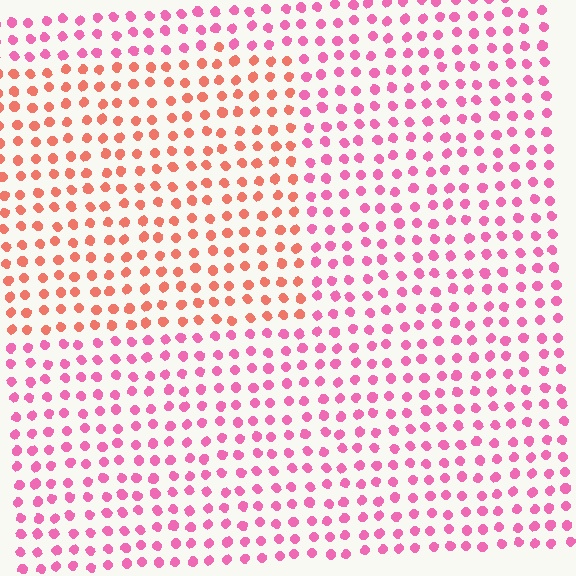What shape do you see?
I see a rectangle.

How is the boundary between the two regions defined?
The boundary is defined purely by a slight shift in hue (about 40 degrees). Spacing, size, and orientation are identical on both sides.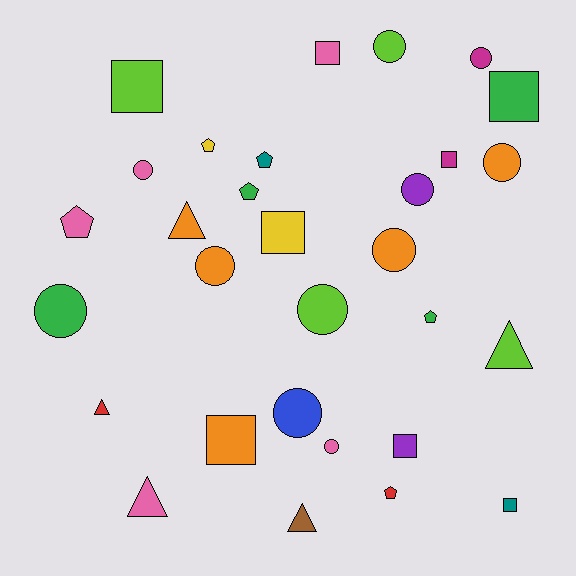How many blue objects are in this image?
There is 1 blue object.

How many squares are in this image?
There are 8 squares.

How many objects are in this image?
There are 30 objects.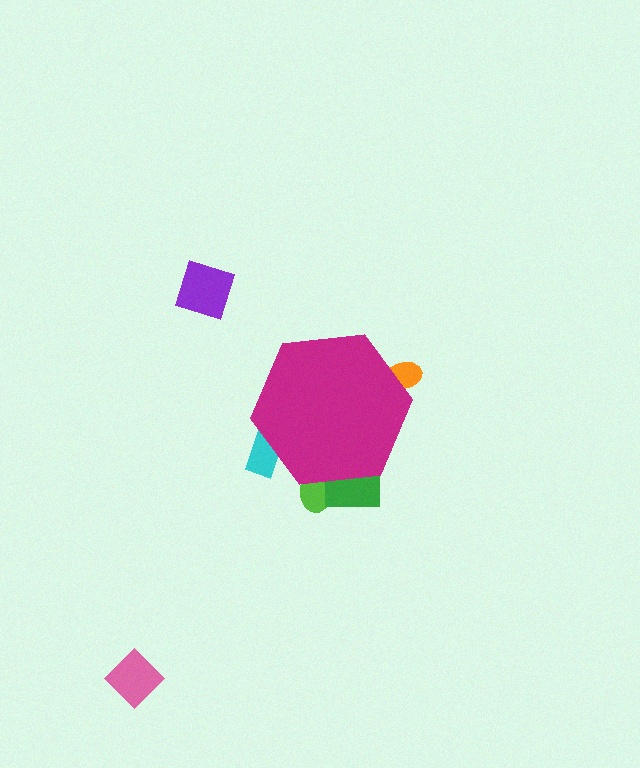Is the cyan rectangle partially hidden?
Yes, the cyan rectangle is partially hidden behind the magenta hexagon.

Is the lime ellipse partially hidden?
Yes, the lime ellipse is partially hidden behind the magenta hexagon.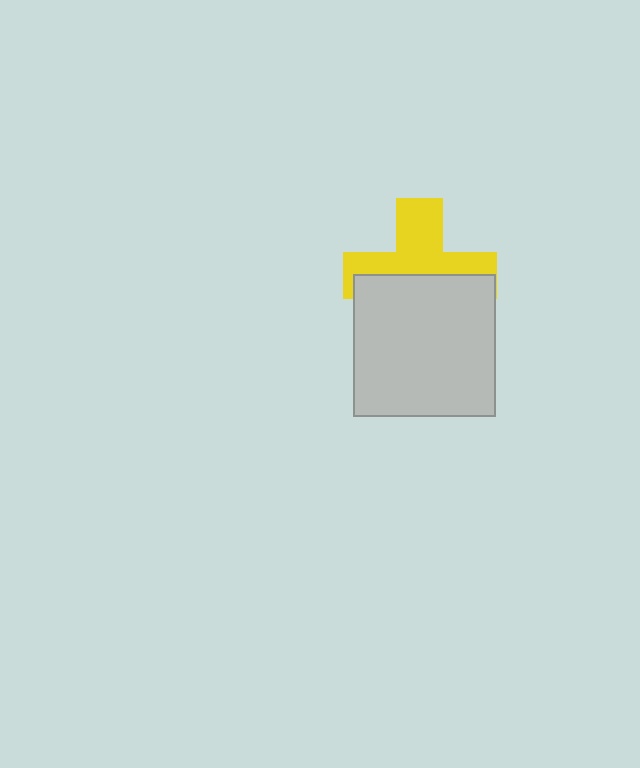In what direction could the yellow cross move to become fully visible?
The yellow cross could move up. That would shift it out from behind the light gray square entirely.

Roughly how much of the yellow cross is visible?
About half of it is visible (roughly 50%).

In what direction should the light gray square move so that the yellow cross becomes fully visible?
The light gray square should move down. That is the shortest direction to clear the overlap and leave the yellow cross fully visible.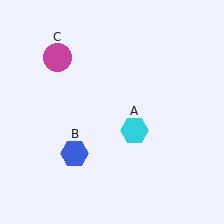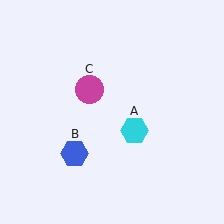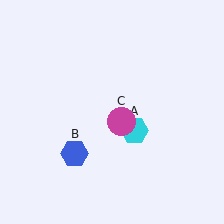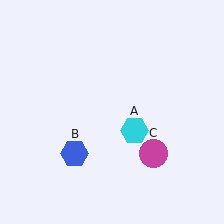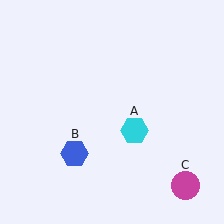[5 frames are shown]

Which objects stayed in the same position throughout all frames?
Cyan hexagon (object A) and blue hexagon (object B) remained stationary.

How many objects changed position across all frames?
1 object changed position: magenta circle (object C).